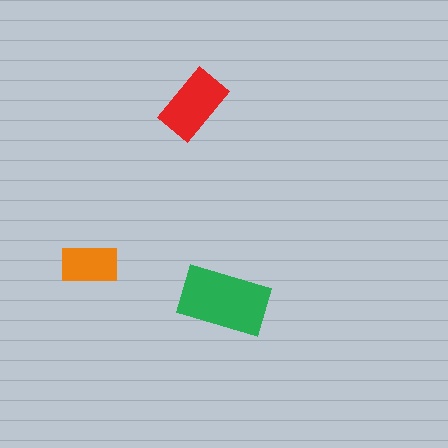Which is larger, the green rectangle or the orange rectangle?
The green one.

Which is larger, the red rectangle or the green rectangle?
The green one.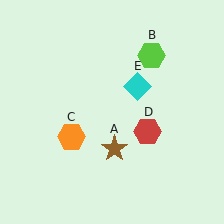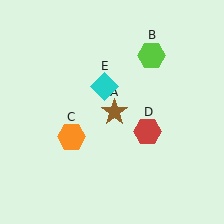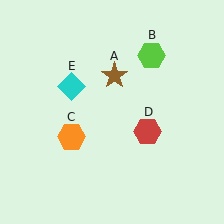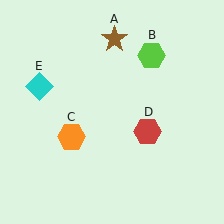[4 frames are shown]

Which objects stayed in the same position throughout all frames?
Lime hexagon (object B) and orange hexagon (object C) and red hexagon (object D) remained stationary.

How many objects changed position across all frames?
2 objects changed position: brown star (object A), cyan diamond (object E).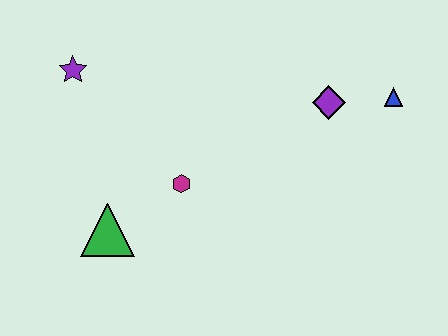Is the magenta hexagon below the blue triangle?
Yes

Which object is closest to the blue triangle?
The purple diamond is closest to the blue triangle.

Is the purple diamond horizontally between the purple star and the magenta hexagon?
No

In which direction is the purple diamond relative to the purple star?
The purple diamond is to the right of the purple star.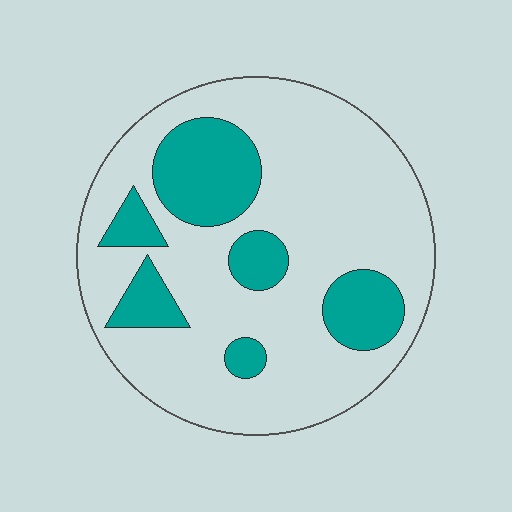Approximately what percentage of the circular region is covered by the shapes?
Approximately 25%.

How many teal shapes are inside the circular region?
6.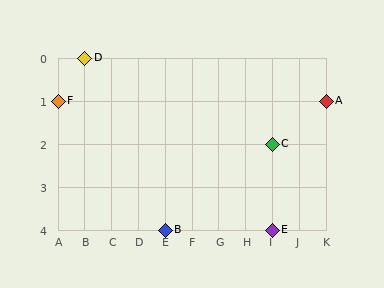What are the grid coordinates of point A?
Point A is at grid coordinates (K, 1).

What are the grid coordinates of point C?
Point C is at grid coordinates (I, 2).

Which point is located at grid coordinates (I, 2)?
Point C is at (I, 2).